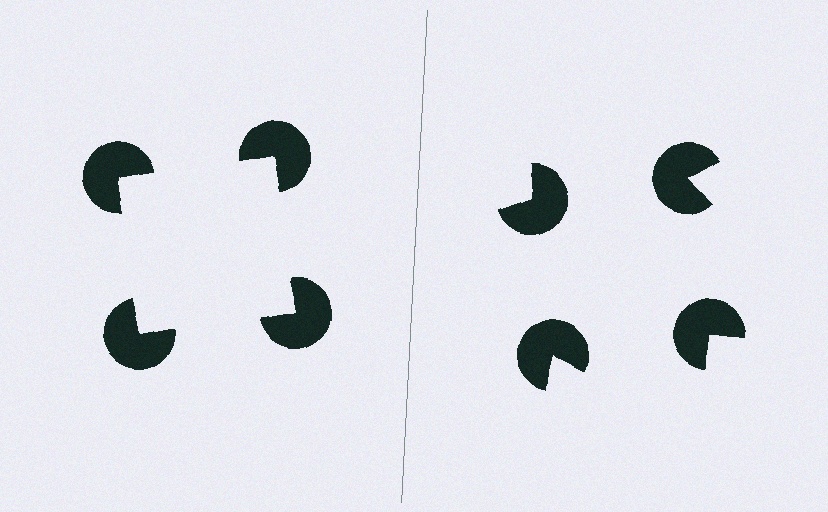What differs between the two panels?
The pac-man discs are positioned identically on both sides; only the wedge orientations differ. On the left they align to a square; on the right they are misaligned.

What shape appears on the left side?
An illusory square.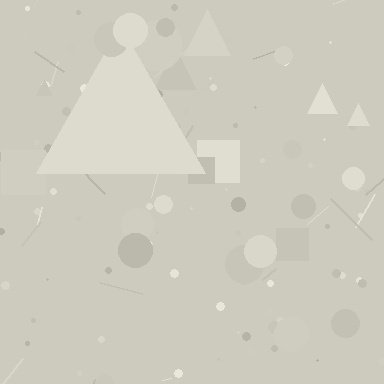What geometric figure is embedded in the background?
A triangle is embedded in the background.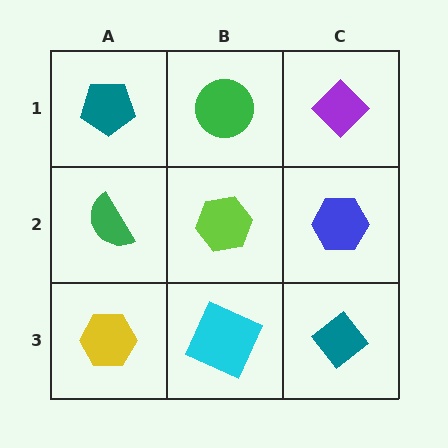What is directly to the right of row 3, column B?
A teal diamond.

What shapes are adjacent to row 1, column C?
A blue hexagon (row 2, column C), a green circle (row 1, column B).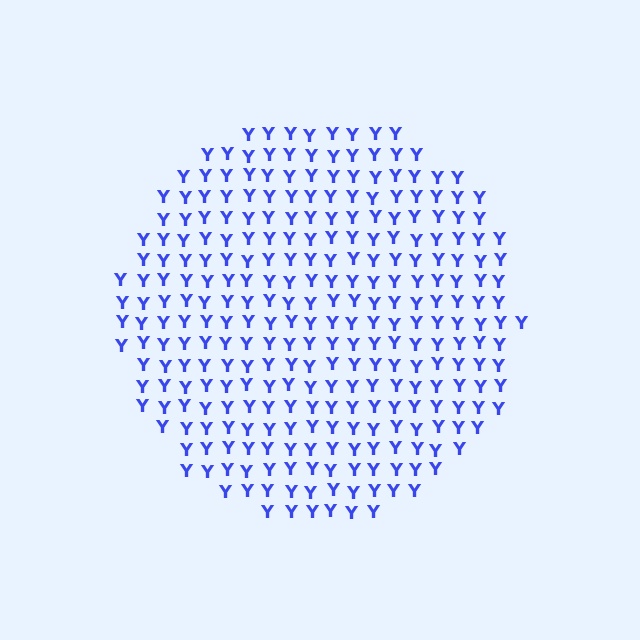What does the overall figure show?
The overall figure shows a circle.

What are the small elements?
The small elements are letter Y's.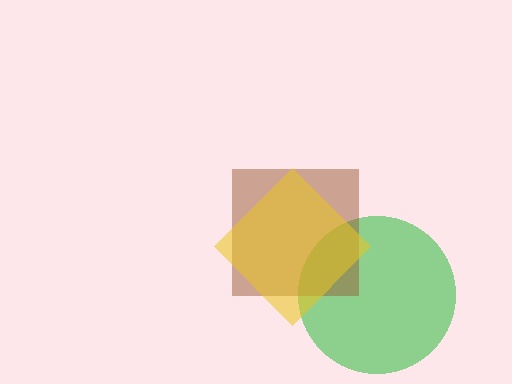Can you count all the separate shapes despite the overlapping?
Yes, there are 3 separate shapes.